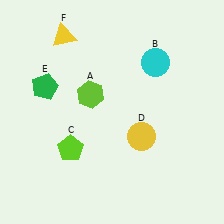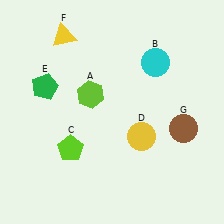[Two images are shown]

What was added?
A brown circle (G) was added in Image 2.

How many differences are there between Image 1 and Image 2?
There is 1 difference between the two images.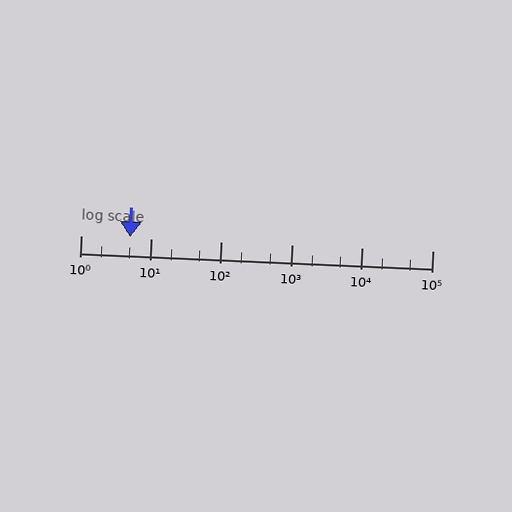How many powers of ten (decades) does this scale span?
The scale spans 5 decades, from 1 to 100000.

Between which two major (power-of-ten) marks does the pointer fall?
The pointer is between 1 and 10.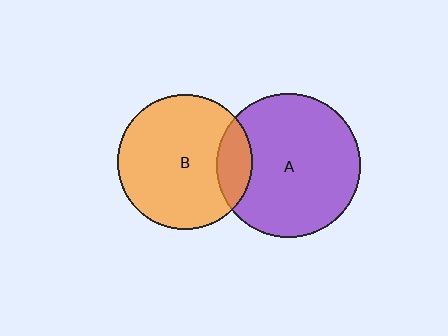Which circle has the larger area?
Circle A (purple).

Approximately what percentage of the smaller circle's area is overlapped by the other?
Approximately 15%.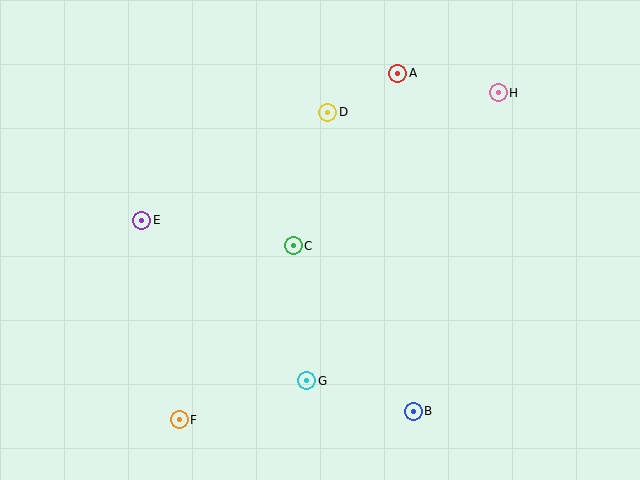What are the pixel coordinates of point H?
Point H is at (498, 93).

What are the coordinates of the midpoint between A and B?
The midpoint between A and B is at (405, 242).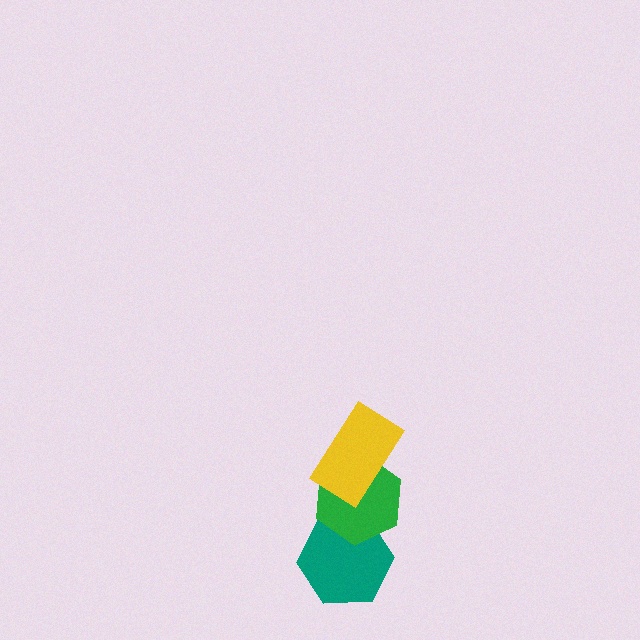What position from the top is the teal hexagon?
The teal hexagon is 3rd from the top.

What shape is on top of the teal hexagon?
The green hexagon is on top of the teal hexagon.